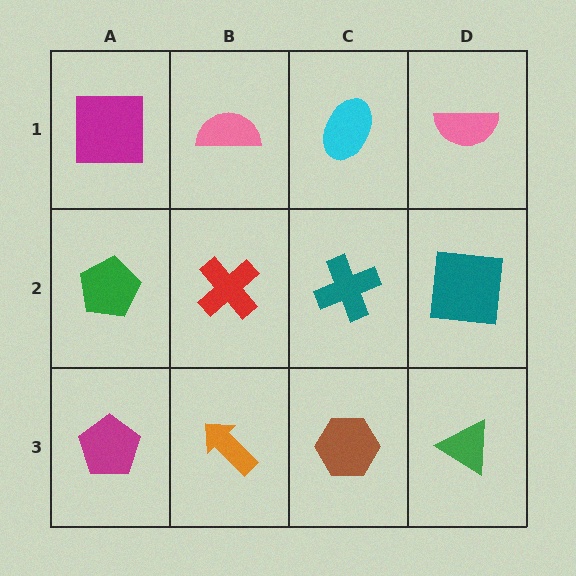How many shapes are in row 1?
4 shapes.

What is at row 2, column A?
A green pentagon.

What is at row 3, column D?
A green triangle.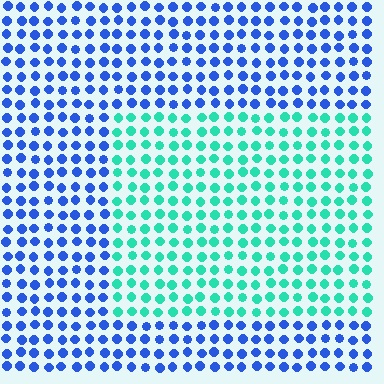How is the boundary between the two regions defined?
The boundary is defined purely by a slight shift in hue (about 60 degrees). Spacing, size, and orientation are identical on both sides.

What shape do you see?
I see a rectangle.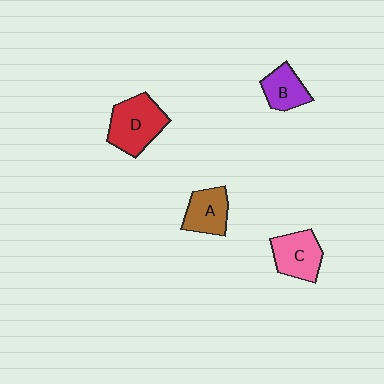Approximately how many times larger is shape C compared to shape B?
Approximately 1.3 times.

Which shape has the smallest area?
Shape B (purple).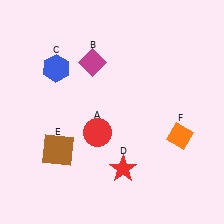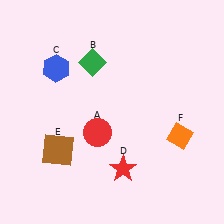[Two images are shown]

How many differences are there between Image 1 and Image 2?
There is 1 difference between the two images.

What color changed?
The diamond (B) changed from magenta in Image 1 to green in Image 2.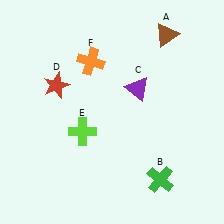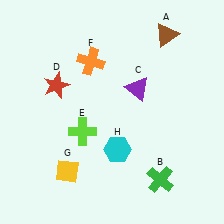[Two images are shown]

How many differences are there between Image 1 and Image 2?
There are 2 differences between the two images.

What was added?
A yellow diamond (G), a cyan hexagon (H) were added in Image 2.